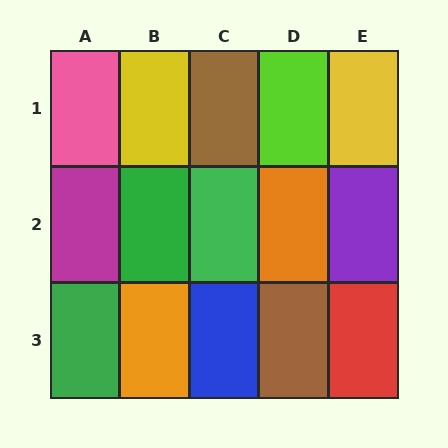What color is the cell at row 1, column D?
Lime.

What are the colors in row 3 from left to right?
Green, orange, blue, brown, red.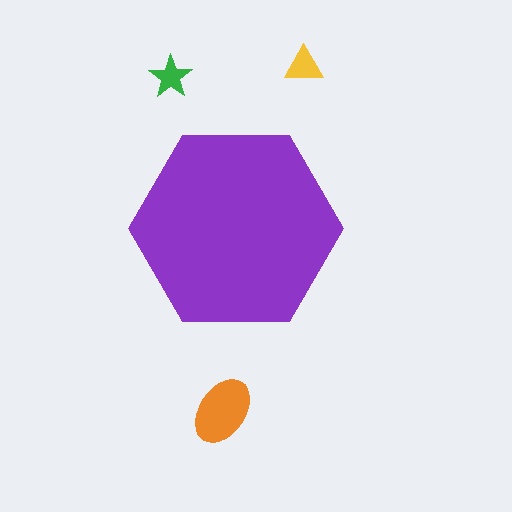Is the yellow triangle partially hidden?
No, the yellow triangle is fully visible.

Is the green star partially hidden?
No, the green star is fully visible.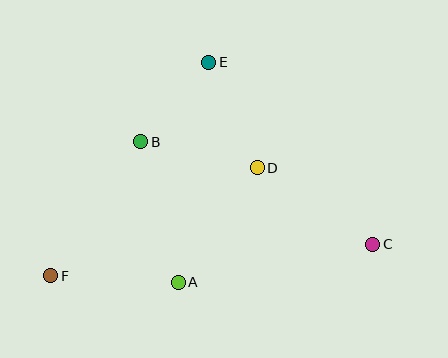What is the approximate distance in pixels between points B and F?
The distance between B and F is approximately 161 pixels.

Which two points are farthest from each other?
Points C and F are farthest from each other.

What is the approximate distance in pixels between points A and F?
The distance between A and F is approximately 127 pixels.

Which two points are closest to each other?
Points B and E are closest to each other.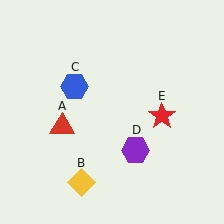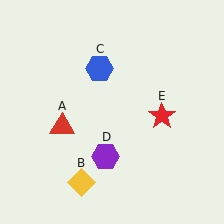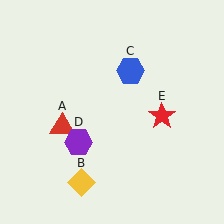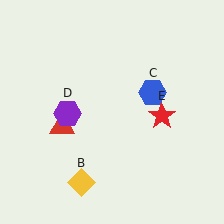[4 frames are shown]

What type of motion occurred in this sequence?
The blue hexagon (object C), purple hexagon (object D) rotated clockwise around the center of the scene.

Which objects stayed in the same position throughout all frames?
Red triangle (object A) and yellow diamond (object B) and red star (object E) remained stationary.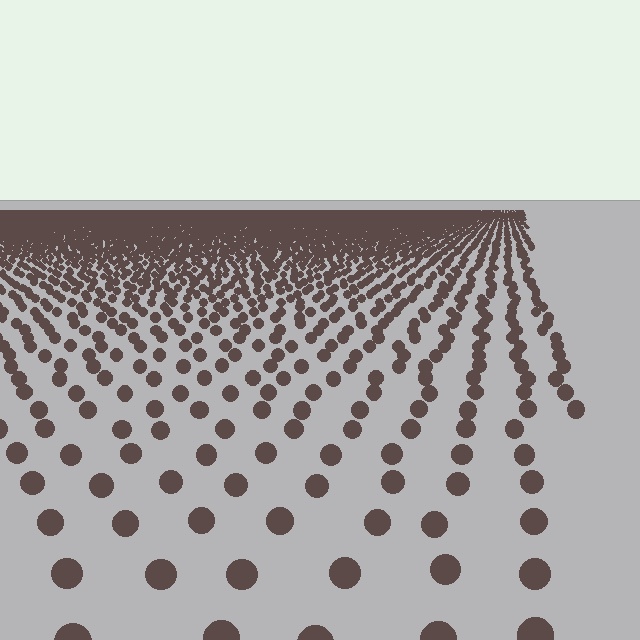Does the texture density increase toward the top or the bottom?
Density increases toward the top.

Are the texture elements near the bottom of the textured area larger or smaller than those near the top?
Larger. Near the bottom, elements are closer to the viewer and appear at a bigger on-screen size.